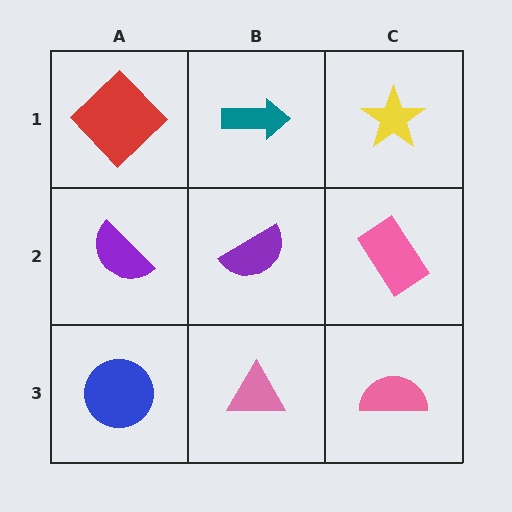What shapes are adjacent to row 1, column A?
A purple semicircle (row 2, column A), a teal arrow (row 1, column B).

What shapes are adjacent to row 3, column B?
A purple semicircle (row 2, column B), a blue circle (row 3, column A), a pink semicircle (row 3, column C).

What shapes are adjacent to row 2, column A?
A red diamond (row 1, column A), a blue circle (row 3, column A), a purple semicircle (row 2, column B).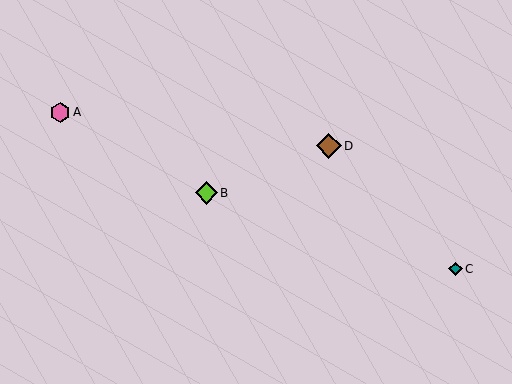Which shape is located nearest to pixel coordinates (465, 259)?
The teal diamond (labeled C) at (455, 269) is nearest to that location.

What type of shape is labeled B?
Shape B is a lime diamond.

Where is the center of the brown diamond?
The center of the brown diamond is at (329, 146).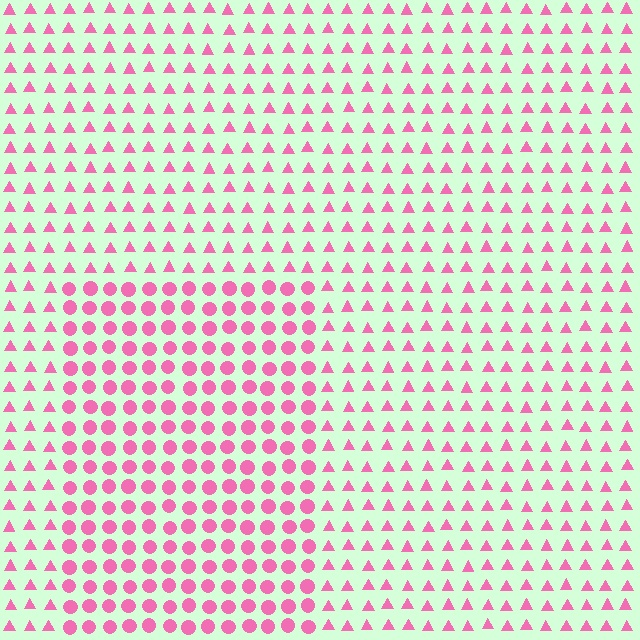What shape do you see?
I see a rectangle.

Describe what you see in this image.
The image is filled with small pink elements arranged in a uniform grid. A rectangle-shaped region contains circles, while the surrounding area contains triangles. The boundary is defined purely by the change in element shape.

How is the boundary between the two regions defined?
The boundary is defined by a change in element shape: circles inside vs. triangles outside. All elements share the same color and spacing.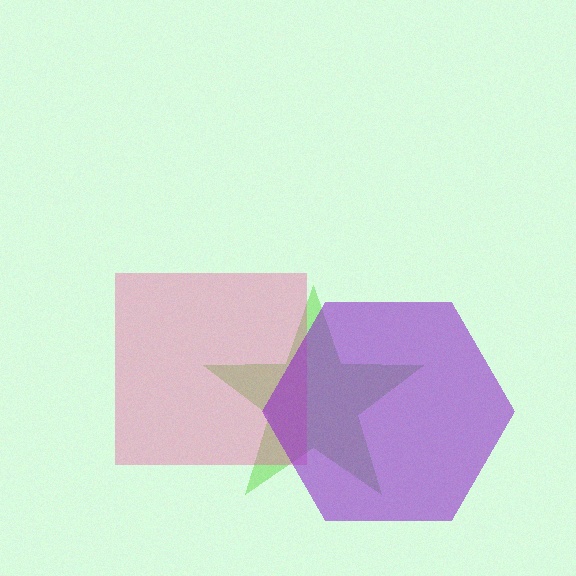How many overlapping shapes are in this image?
There are 3 overlapping shapes in the image.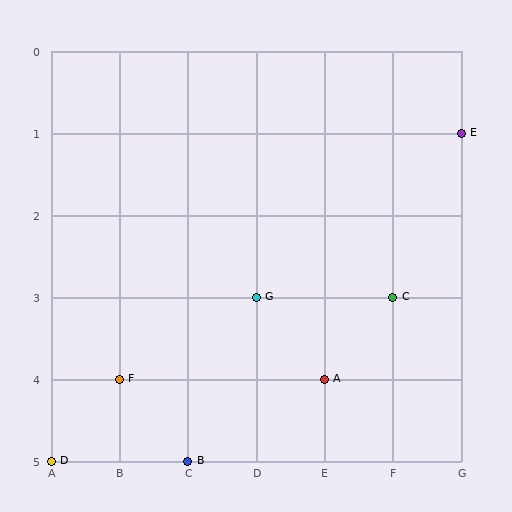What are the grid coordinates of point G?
Point G is at grid coordinates (D, 3).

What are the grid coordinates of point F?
Point F is at grid coordinates (B, 4).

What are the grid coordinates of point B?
Point B is at grid coordinates (C, 5).